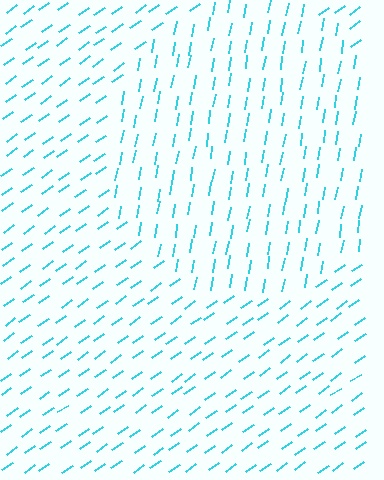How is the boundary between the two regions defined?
The boundary is defined purely by a change in line orientation (approximately 45 degrees difference). All lines are the same color and thickness.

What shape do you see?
I see a circle.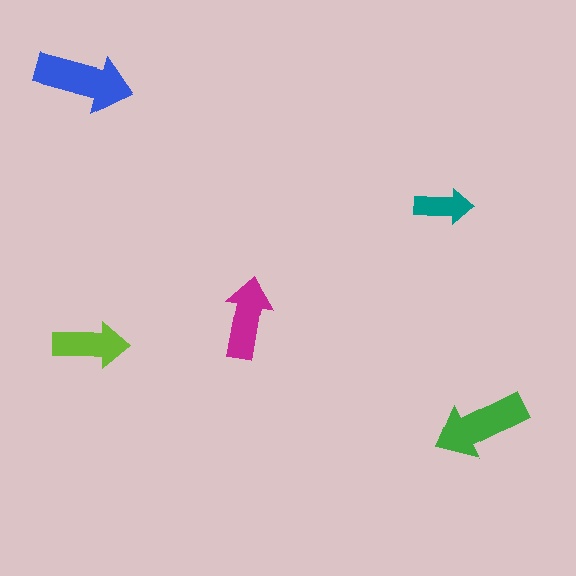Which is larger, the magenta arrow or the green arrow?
The green one.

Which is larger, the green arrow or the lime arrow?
The green one.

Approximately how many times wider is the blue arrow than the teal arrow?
About 1.5 times wider.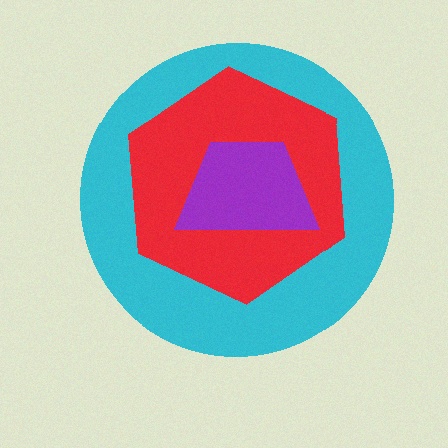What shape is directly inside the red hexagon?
The purple trapezoid.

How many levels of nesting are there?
3.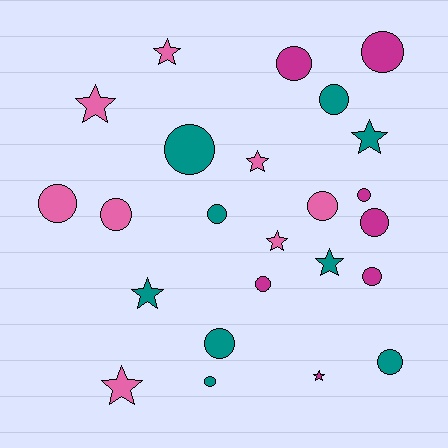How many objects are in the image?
There are 24 objects.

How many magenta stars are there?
There is 1 magenta star.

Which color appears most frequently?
Teal, with 9 objects.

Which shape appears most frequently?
Circle, with 15 objects.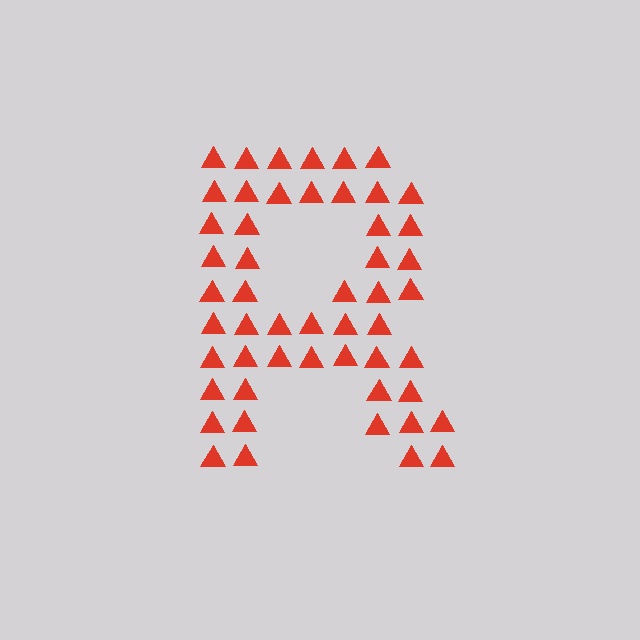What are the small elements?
The small elements are triangles.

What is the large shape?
The large shape is the letter R.